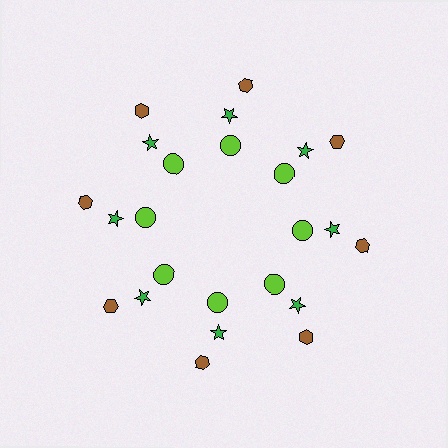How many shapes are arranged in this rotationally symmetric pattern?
There are 24 shapes, arranged in 8 groups of 3.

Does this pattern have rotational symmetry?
Yes, this pattern has 8-fold rotational symmetry. It looks the same after rotating 45 degrees around the center.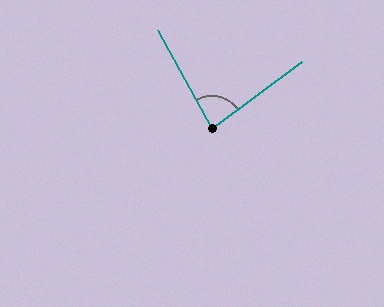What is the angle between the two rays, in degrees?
Approximately 82 degrees.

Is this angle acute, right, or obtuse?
It is acute.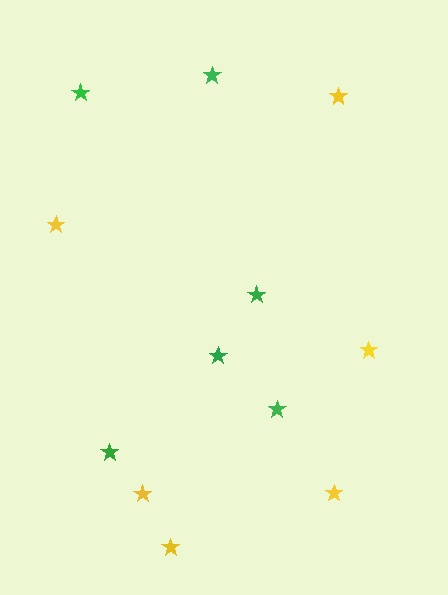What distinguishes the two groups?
There are 2 groups: one group of yellow stars (6) and one group of green stars (6).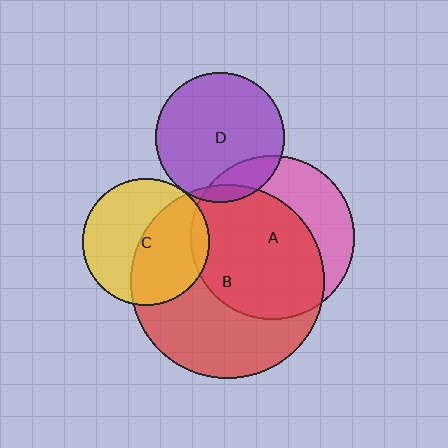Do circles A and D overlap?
Yes.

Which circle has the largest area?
Circle B (red).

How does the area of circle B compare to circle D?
Approximately 2.3 times.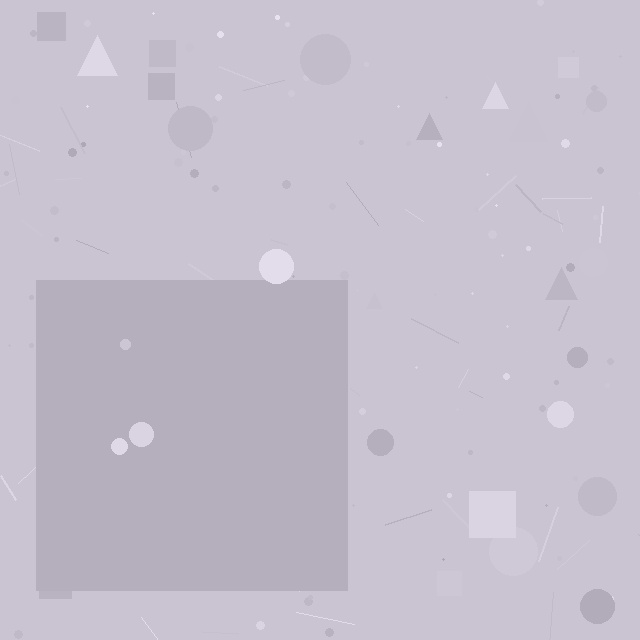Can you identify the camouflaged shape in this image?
The camouflaged shape is a square.